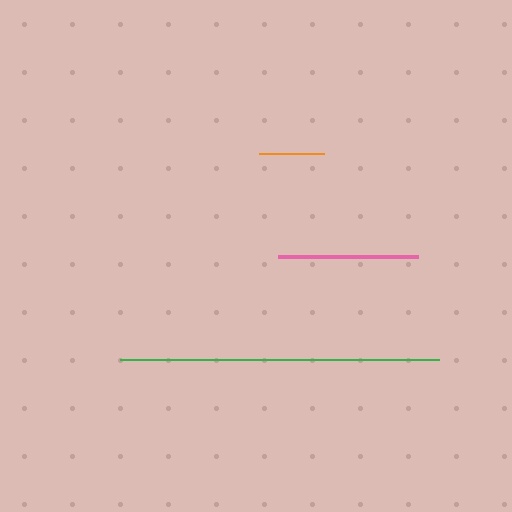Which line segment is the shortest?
The orange line is the shortest at approximately 65 pixels.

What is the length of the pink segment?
The pink segment is approximately 140 pixels long.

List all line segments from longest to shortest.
From longest to shortest: green, pink, orange.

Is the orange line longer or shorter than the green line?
The green line is longer than the orange line.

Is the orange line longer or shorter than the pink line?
The pink line is longer than the orange line.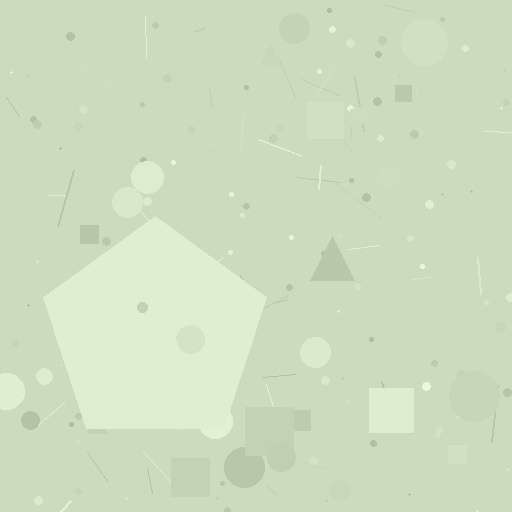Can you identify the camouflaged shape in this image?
The camouflaged shape is a pentagon.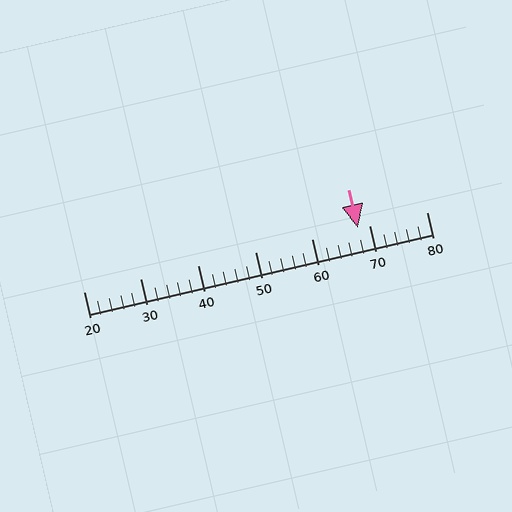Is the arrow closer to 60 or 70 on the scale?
The arrow is closer to 70.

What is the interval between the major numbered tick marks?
The major tick marks are spaced 10 units apart.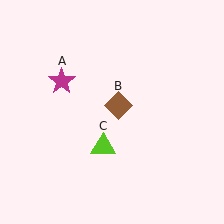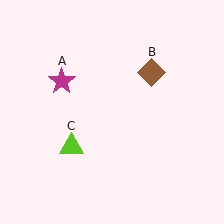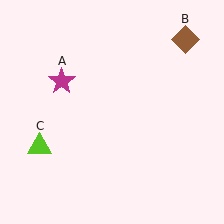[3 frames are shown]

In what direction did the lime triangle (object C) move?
The lime triangle (object C) moved left.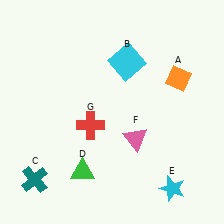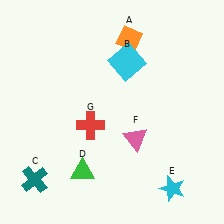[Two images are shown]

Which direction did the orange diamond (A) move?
The orange diamond (A) moved left.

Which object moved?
The orange diamond (A) moved left.